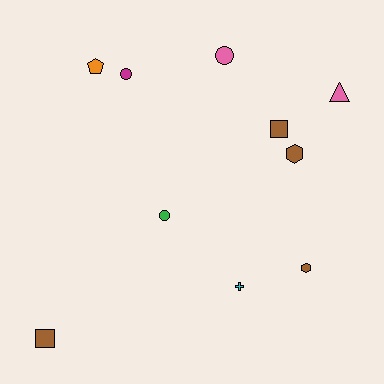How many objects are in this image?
There are 10 objects.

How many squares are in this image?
There are 2 squares.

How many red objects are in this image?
There are no red objects.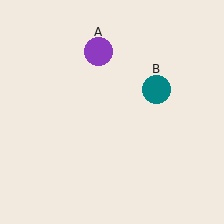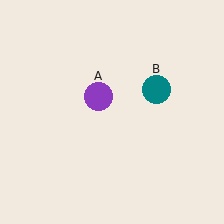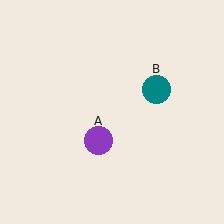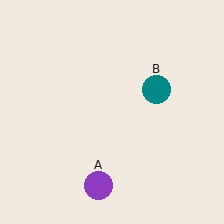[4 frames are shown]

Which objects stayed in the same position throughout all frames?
Teal circle (object B) remained stationary.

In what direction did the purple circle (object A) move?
The purple circle (object A) moved down.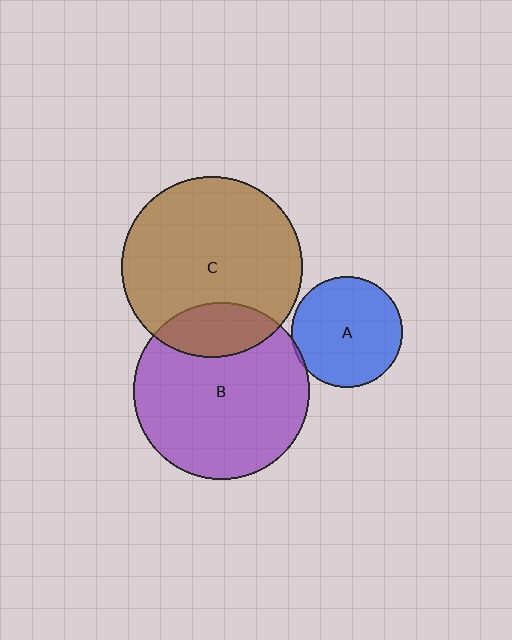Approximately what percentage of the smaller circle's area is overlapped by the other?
Approximately 20%.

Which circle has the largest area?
Circle C (brown).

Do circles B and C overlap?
Yes.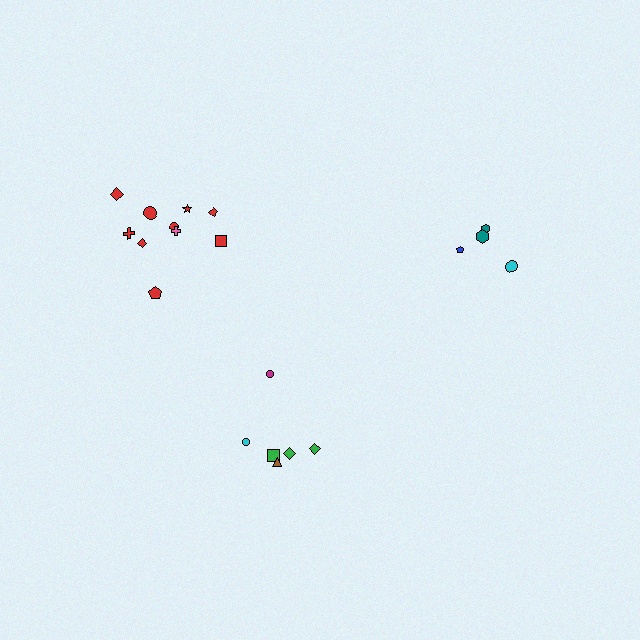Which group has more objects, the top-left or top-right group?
The top-left group.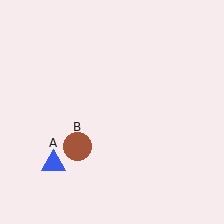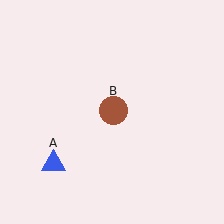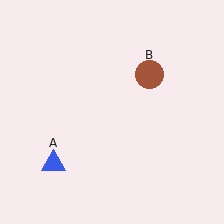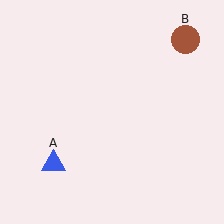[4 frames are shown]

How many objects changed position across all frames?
1 object changed position: brown circle (object B).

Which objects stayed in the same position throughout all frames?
Blue triangle (object A) remained stationary.